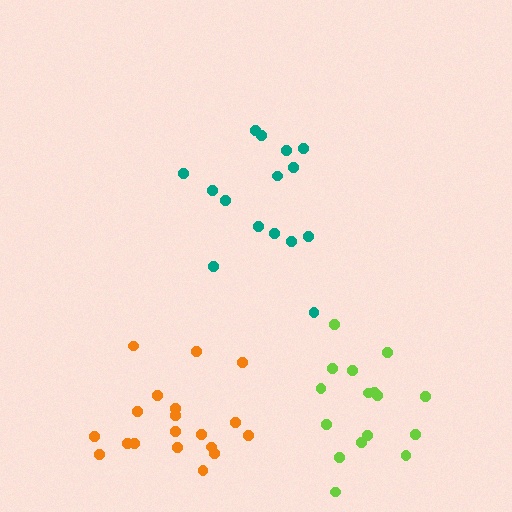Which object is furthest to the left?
The orange cluster is leftmost.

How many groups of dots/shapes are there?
There are 3 groups.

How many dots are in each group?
Group 1: 19 dots, Group 2: 15 dots, Group 3: 17 dots (51 total).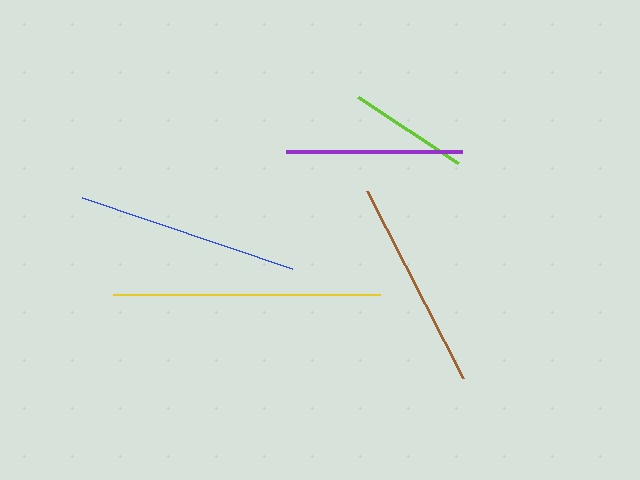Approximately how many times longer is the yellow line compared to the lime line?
The yellow line is approximately 2.2 times the length of the lime line.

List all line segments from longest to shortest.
From longest to shortest: yellow, blue, brown, purple, lime.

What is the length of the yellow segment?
The yellow segment is approximately 267 pixels long.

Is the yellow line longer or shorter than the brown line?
The yellow line is longer than the brown line.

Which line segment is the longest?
The yellow line is the longest at approximately 267 pixels.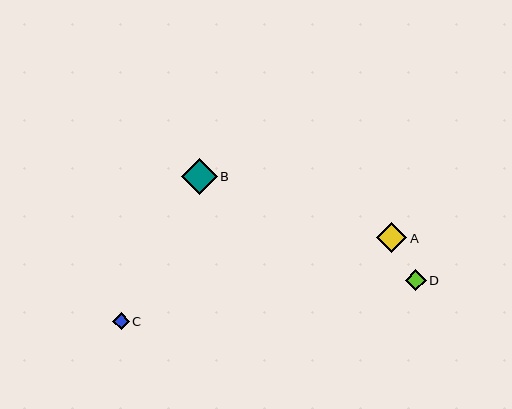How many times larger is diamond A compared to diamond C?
Diamond A is approximately 1.8 times the size of diamond C.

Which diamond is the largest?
Diamond B is the largest with a size of approximately 35 pixels.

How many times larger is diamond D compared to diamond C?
Diamond D is approximately 1.3 times the size of diamond C.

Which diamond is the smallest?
Diamond C is the smallest with a size of approximately 17 pixels.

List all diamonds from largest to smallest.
From largest to smallest: B, A, D, C.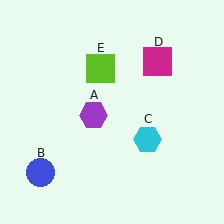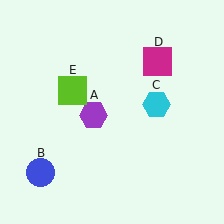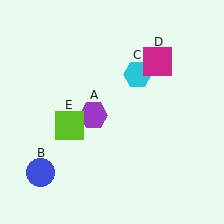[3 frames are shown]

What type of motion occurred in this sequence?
The cyan hexagon (object C), lime square (object E) rotated counterclockwise around the center of the scene.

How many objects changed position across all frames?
2 objects changed position: cyan hexagon (object C), lime square (object E).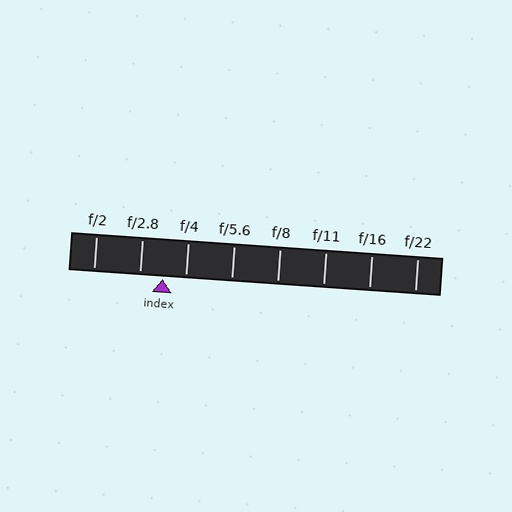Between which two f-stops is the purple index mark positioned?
The index mark is between f/2.8 and f/4.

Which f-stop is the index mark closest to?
The index mark is closest to f/4.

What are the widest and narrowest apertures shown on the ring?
The widest aperture shown is f/2 and the narrowest is f/22.